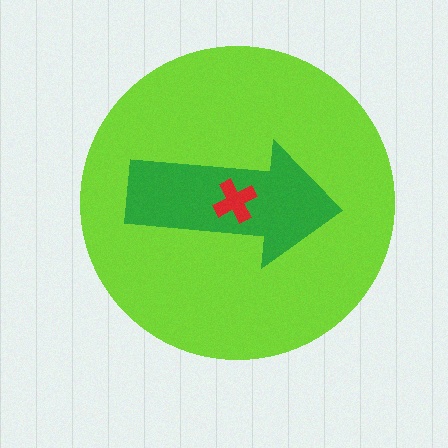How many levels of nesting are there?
3.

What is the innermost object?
The red cross.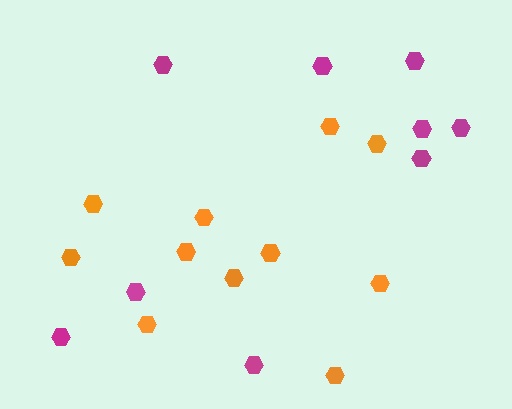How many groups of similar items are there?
There are 2 groups: one group of magenta hexagons (9) and one group of orange hexagons (11).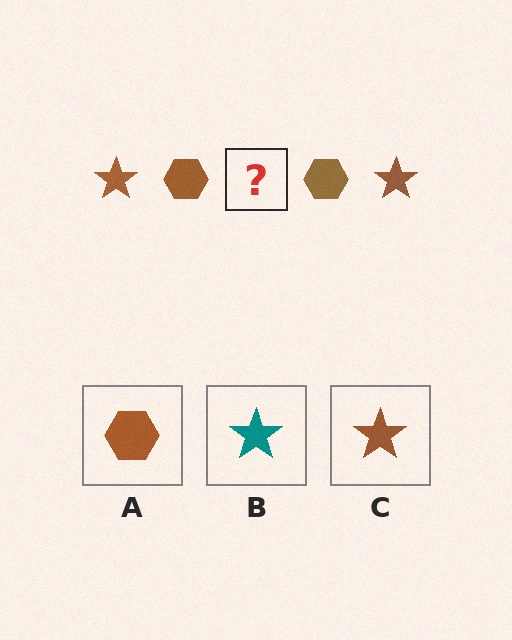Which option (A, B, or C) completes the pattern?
C.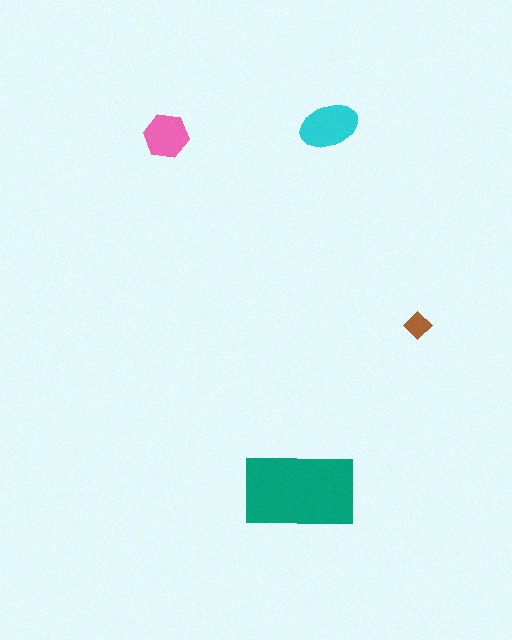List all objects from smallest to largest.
The brown diamond, the pink hexagon, the cyan ellipse, the teal rectangle.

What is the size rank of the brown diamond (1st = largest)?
4th.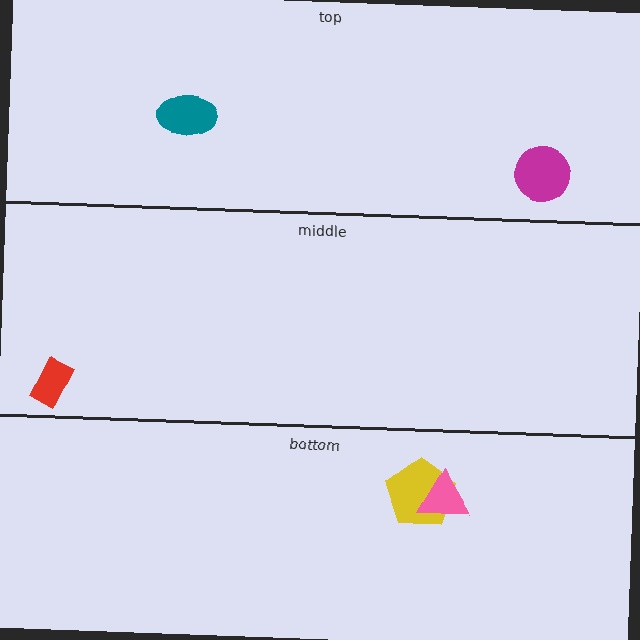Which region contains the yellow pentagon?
The bottom region.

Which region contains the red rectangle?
The middle region.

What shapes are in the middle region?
The red rectangle.